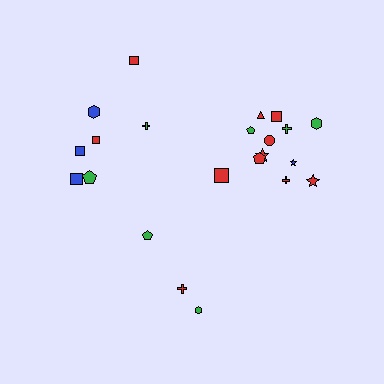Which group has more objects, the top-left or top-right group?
The top-right group.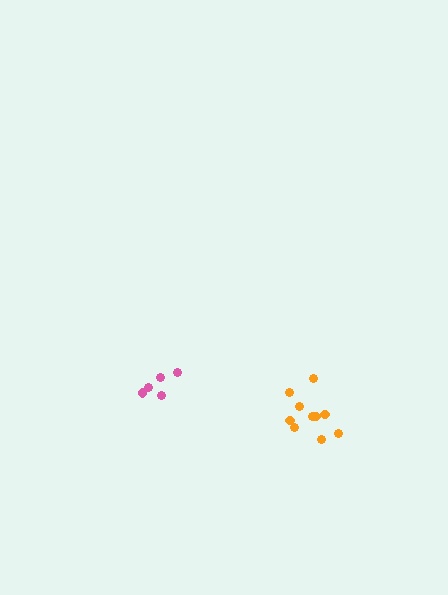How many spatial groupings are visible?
There are 2 spatial groupings.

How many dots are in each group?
Group 1: 10 dots, Group 2: 5 dots (15 total).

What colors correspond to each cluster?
The clusters are colored: orange, pink.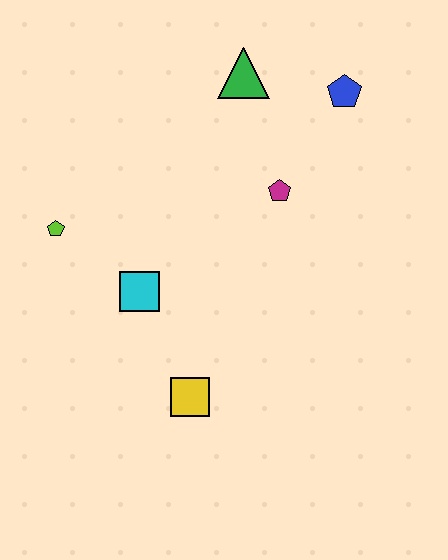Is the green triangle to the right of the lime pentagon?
Yes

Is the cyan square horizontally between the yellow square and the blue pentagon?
No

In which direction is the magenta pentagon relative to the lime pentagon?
The magenta pentagon is to the right of the lime pentagon.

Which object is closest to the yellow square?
The cyan square is closest to the yellow square.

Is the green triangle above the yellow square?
Yes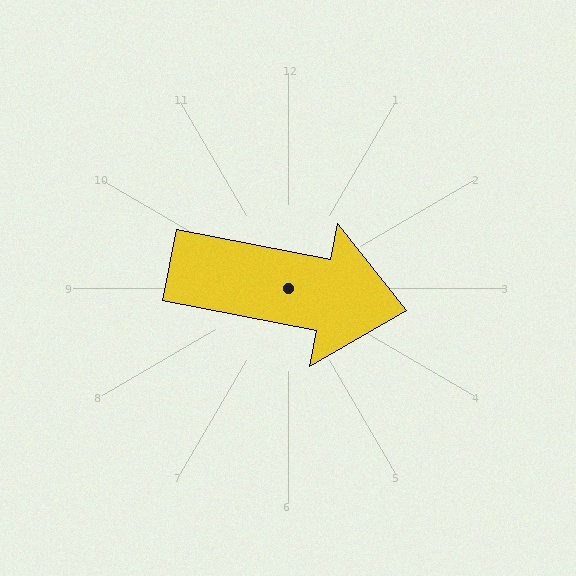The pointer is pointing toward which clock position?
Roughly 3 o'clock.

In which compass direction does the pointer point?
East.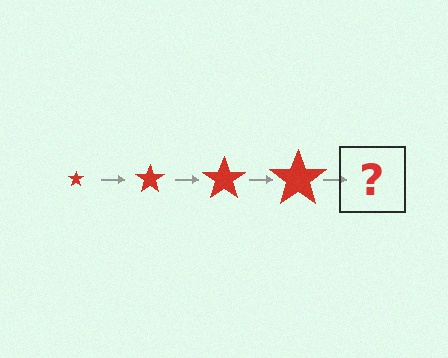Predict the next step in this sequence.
The next step is a red star, larger than the previous one.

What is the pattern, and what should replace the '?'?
The pattern is that the star gets progressively larger each step. The '?' should be a red star, larger than the previous one.